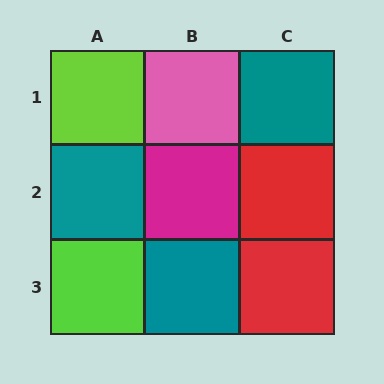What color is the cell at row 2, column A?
Teal.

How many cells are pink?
1 cell is pink.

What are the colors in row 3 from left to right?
Lime, teal, red.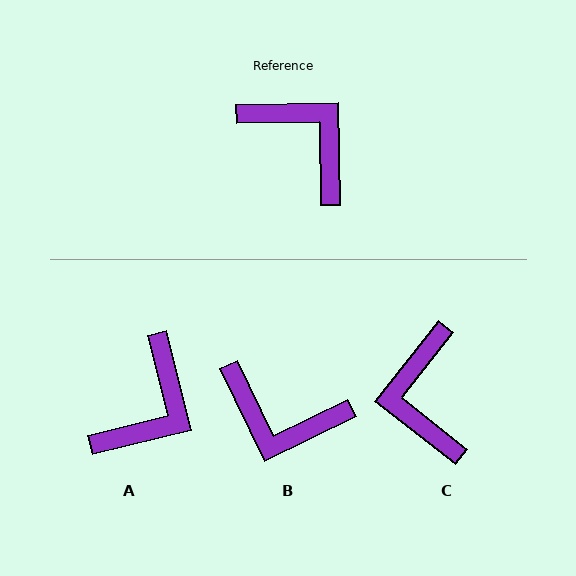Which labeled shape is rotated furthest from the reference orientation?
B, about 155 degrees away.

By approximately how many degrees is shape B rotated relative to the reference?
Approximately 155 degrees clockwise.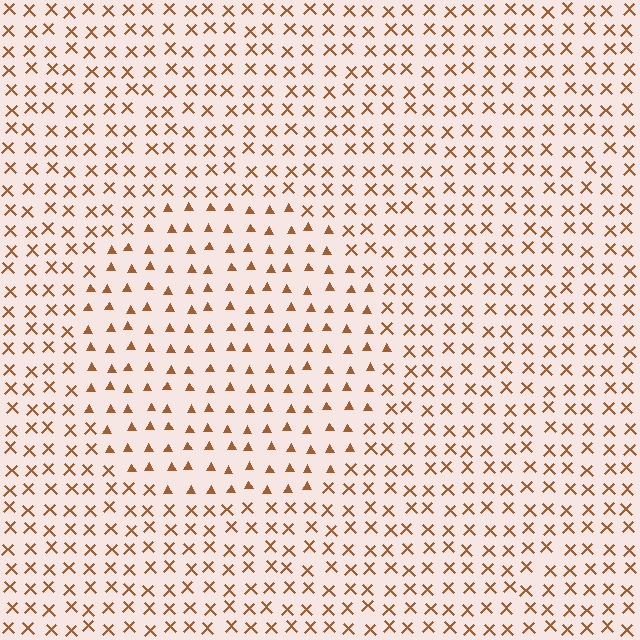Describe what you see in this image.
The image is filled with small brown elements arranged in a uniform grid. A circle-shaped region contains triangles, while the surrounding area contains X marks. The boundary is defined purely by the change in element shape.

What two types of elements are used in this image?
The image uses triangles inside the circle region and X marks outside it.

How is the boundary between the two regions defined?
The boundary is defined by a change in element shape: triangles inside vs. X marks outside. All elements share the same color and spacing.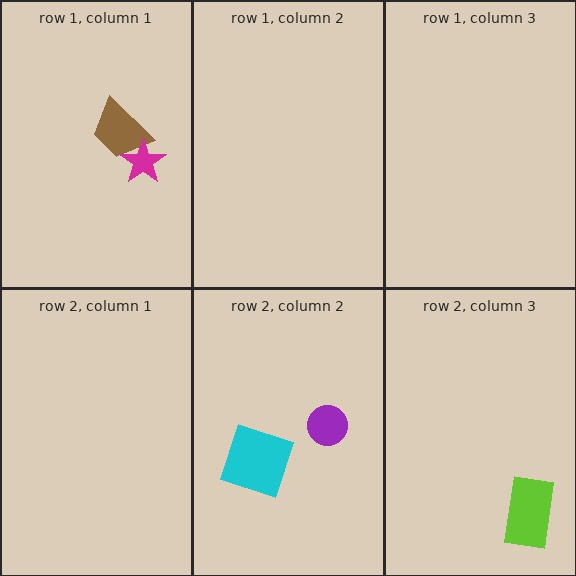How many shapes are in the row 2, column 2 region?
2.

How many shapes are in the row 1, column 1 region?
2.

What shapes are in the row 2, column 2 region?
The cyan square, the purple circle.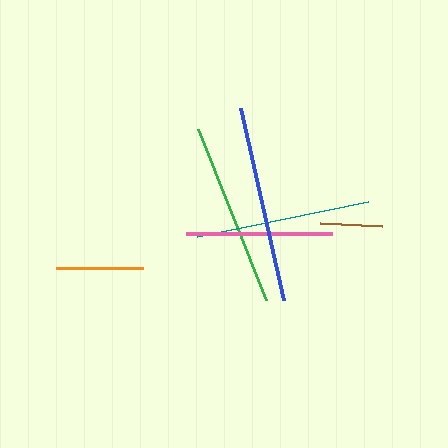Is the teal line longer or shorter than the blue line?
The blue line is longer than the teal line.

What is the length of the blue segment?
The blue segment is approximately 197 pixels long.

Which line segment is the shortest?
The brown line is the shortest at approximately 62 pixels.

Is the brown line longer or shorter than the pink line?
The pink line is longer than the brown line.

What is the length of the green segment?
The green segment is approximately 184 pixels long.